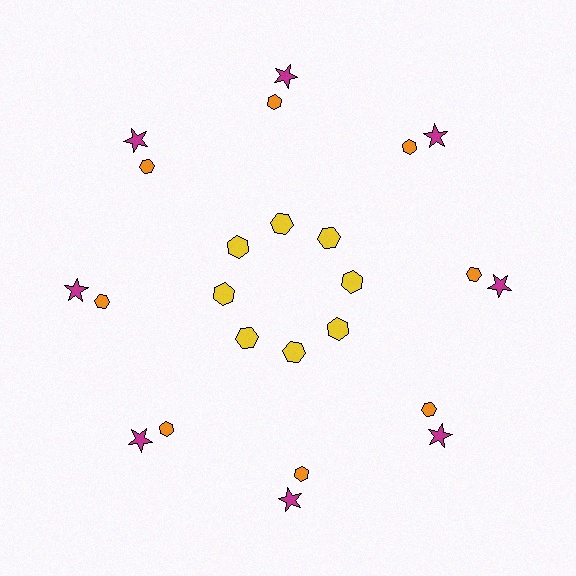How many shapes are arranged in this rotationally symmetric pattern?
There are 24 shapes, arranged in 8 groups of 3.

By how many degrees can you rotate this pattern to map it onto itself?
The pattern maps onto itself every 45 degrees of rotation.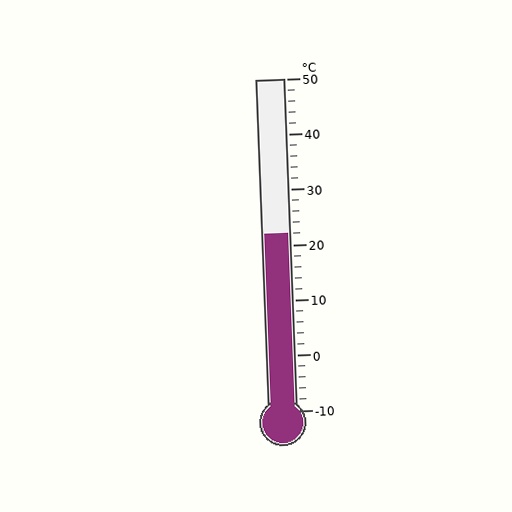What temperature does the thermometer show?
The thermometer shows approximately 22°C.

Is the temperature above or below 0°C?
The temperature is above 0°C.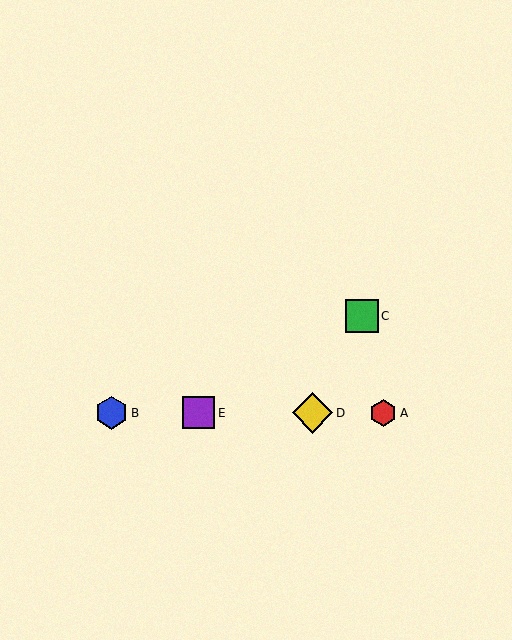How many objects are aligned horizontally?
4 objects (A, B, D, E) are aligned horizontally.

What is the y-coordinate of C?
Object C is at y≈316.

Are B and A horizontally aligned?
Yes, both are at y≈413.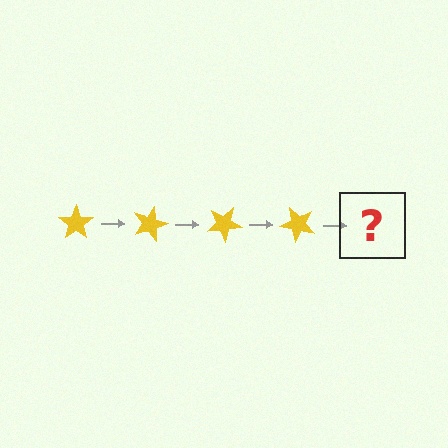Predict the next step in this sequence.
The next step is a yellow star rotated 60 degrees.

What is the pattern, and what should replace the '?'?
The pattern is that the star rotates 15 degrees each step. The '?' should be a yellow star rotated 60 degrees.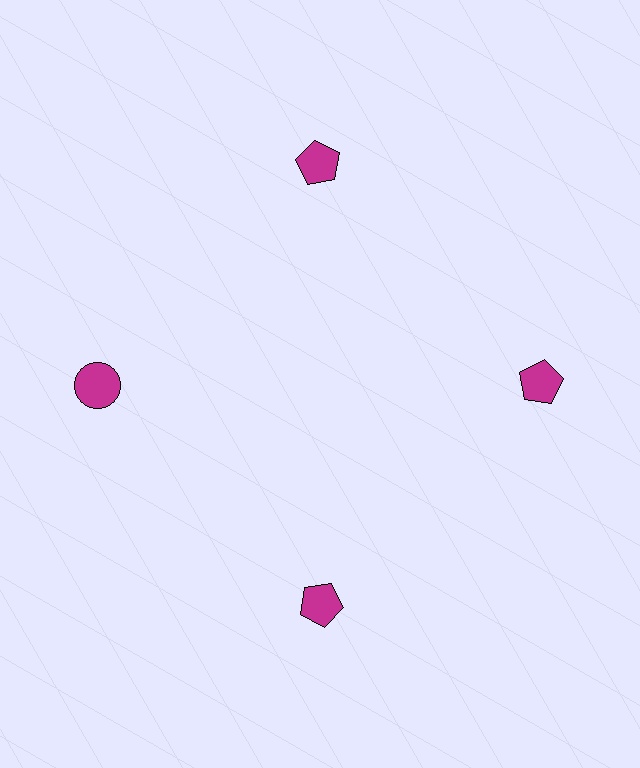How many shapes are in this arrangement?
There are 4 shapes arranged in a ring pattern.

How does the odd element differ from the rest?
It has a different shape: circle instead of pentagon.